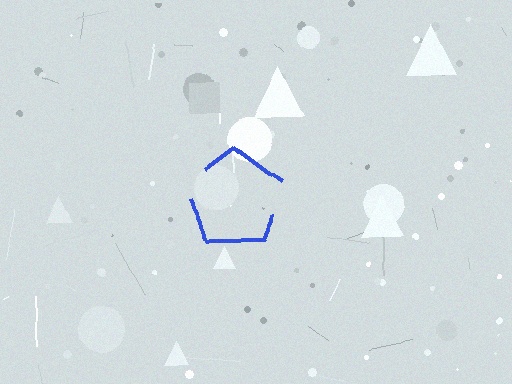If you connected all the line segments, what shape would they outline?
They would outline a pentagon.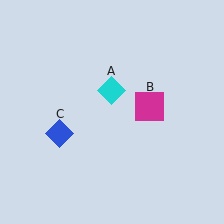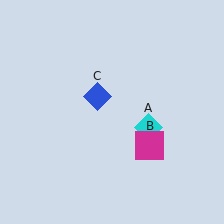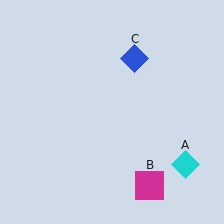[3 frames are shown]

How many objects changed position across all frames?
3 objects changed position: cyan diamond (object A), magenta square (object B), blue diamond (object C).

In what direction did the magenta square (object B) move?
The magenta square (object B) moved down.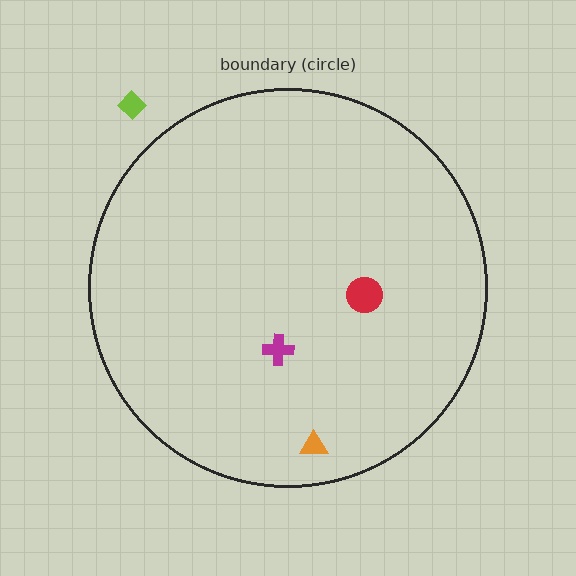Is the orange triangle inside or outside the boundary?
Inside.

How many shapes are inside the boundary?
3 inside, 1 outside.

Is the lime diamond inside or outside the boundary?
Outside.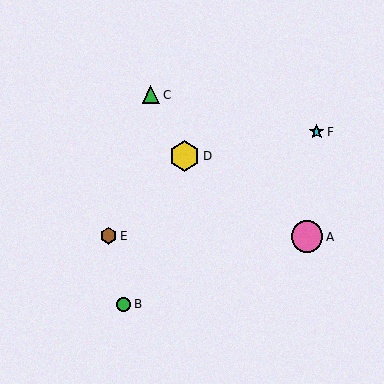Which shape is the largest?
The pink circle (labeled A) is the largest.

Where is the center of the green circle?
The center of the green circle is at (124, 304).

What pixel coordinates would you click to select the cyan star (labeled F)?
Click at (317, 132) to select the cyan star F.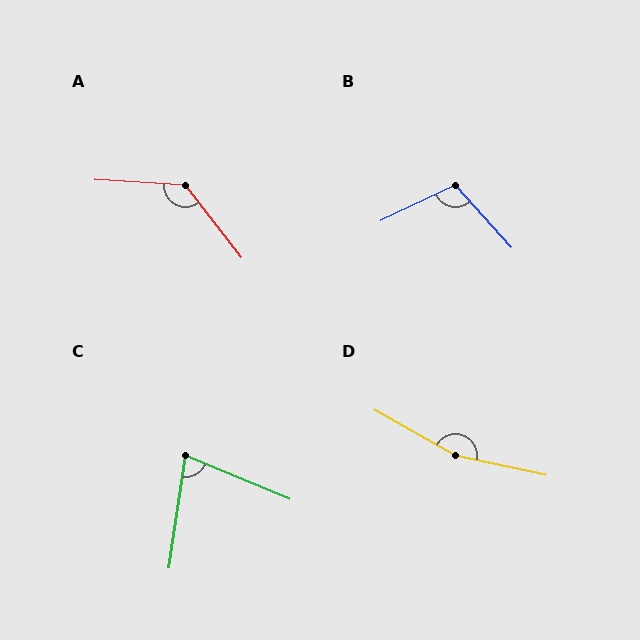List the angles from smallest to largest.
C (76°), B (107°), A (131°), D (163°).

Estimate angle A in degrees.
Approximately 131 degrees.